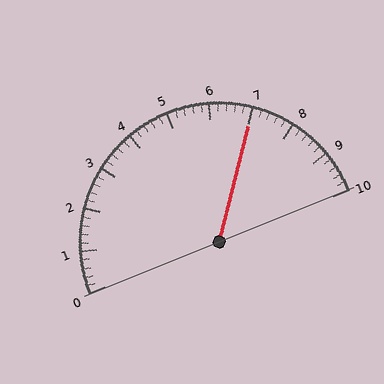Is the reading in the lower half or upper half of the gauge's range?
The reading is in the upper half of the range (0 to 10).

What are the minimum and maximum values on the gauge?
The gauge ranges from 0 to 10.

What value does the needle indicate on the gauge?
The needle indicates approximately 7.0.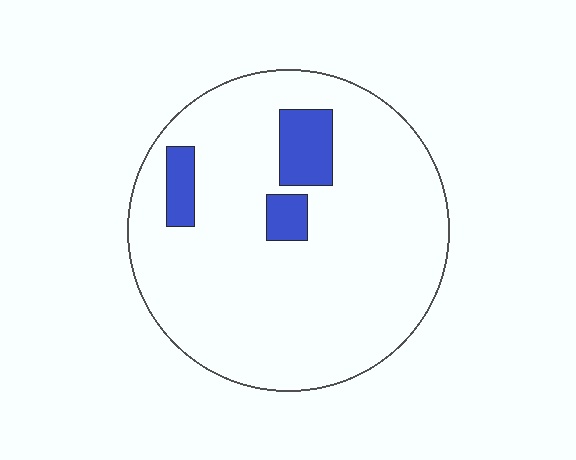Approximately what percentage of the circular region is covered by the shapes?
Approximately 10%.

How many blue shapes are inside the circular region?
3.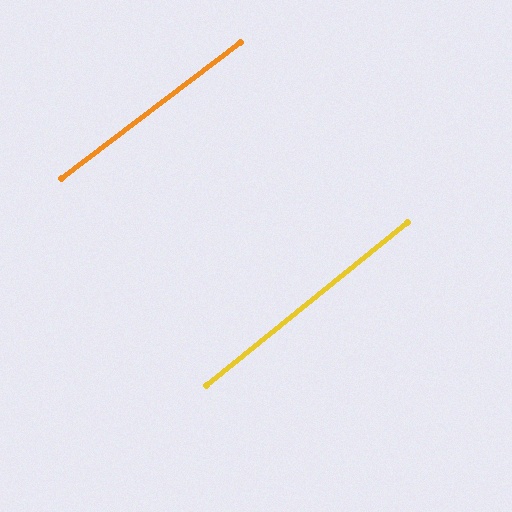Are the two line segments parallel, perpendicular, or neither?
Parallel — their directions differ by only 1.7°.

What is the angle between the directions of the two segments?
Approximately 2 degrees.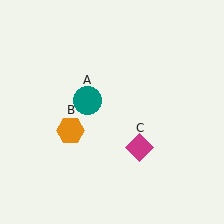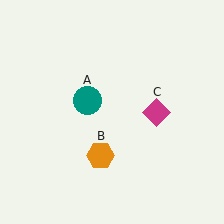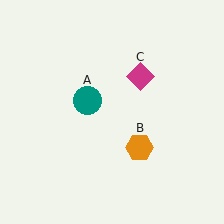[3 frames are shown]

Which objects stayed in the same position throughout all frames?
Teal circle (object A) remained stationary.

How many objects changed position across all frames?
2 objects changed position: orange hexagon (object B), magenta diamond (object C).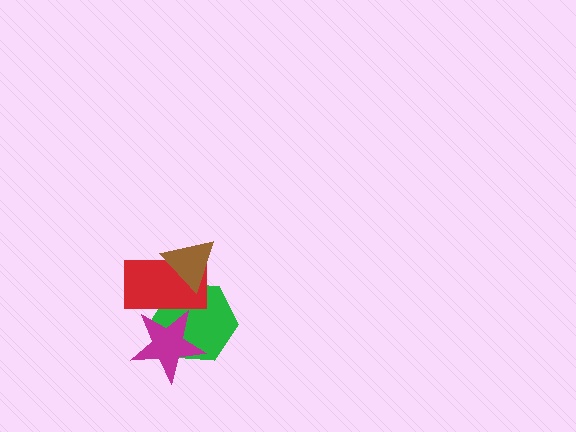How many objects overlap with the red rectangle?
3 objects overlap with the red rectangle.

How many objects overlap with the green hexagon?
3 objects overlap with the green hexagon.